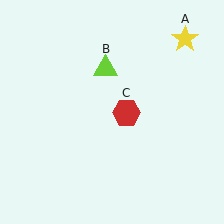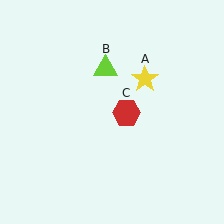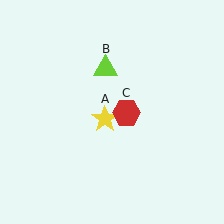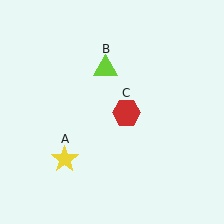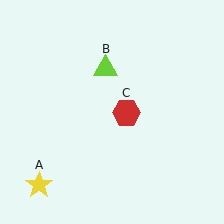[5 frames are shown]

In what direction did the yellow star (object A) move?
The yellow star (object A) moved down and to the left.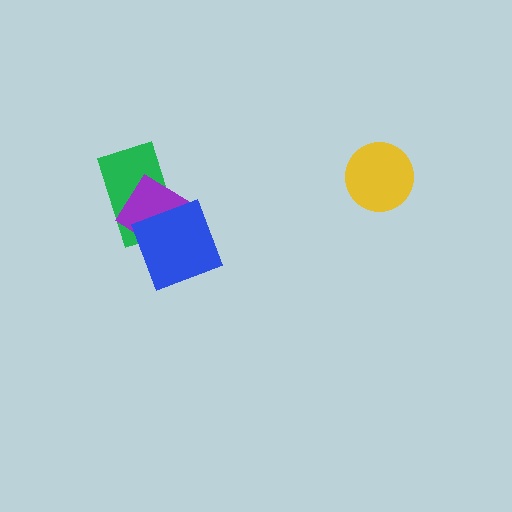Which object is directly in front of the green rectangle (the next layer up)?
The purple diamond is directly in front of the green rectangle.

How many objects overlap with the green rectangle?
2 objects overlap with the green rectangle.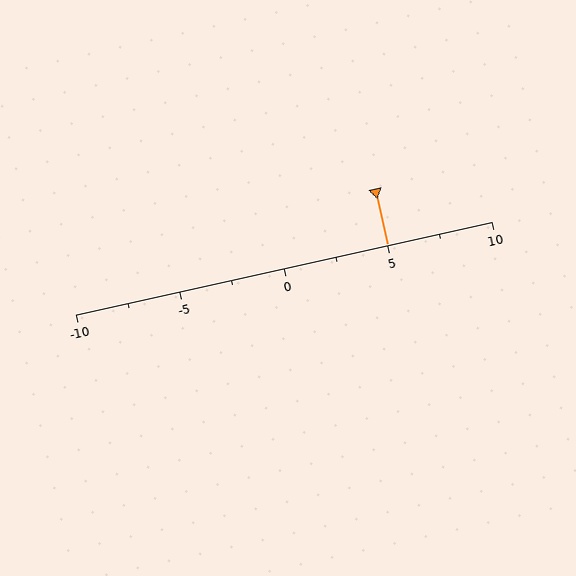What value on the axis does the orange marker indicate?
The marker indicates approximately 5.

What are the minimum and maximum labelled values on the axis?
The axis runs from -10 to 10.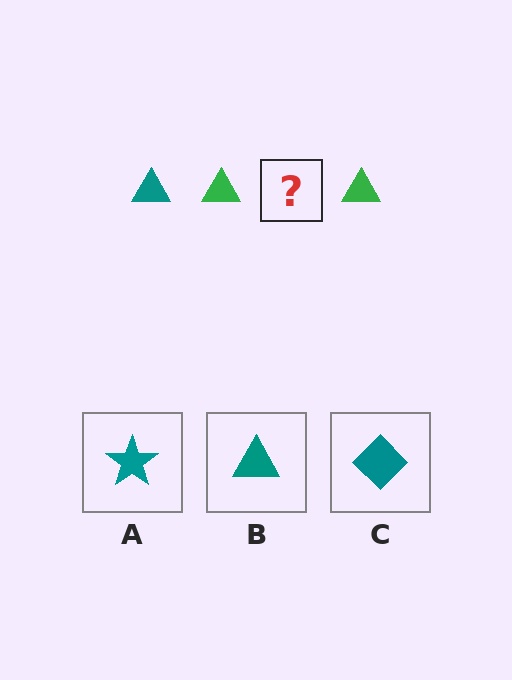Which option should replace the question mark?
Option B.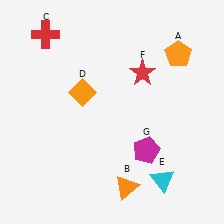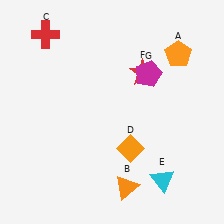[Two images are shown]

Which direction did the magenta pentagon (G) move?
The magenta pentagon (G) moved up.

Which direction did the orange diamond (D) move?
The orange diamond (D) moved down.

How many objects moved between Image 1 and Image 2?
2 objects moved between the two images.